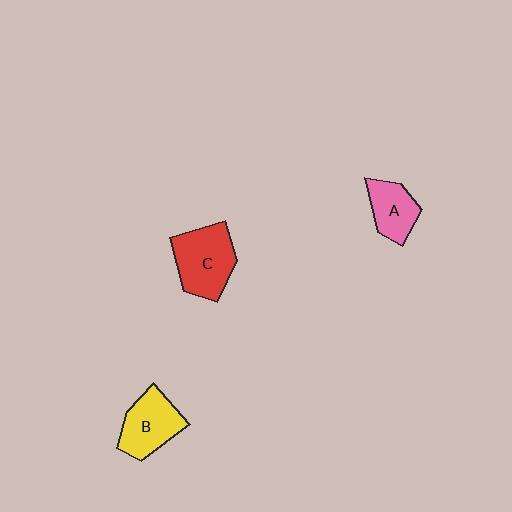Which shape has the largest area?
Shape C (red).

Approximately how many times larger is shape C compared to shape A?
Approximately 1.6 times.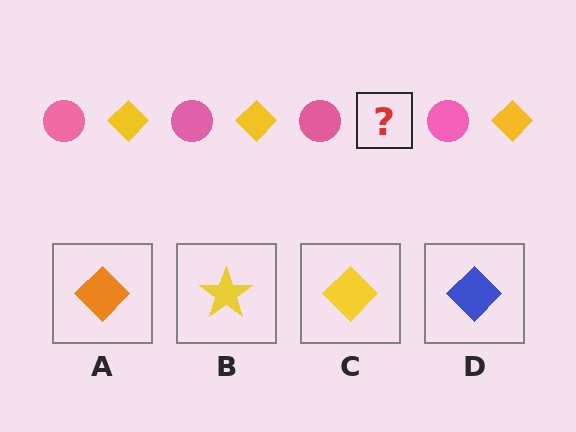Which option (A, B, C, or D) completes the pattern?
C.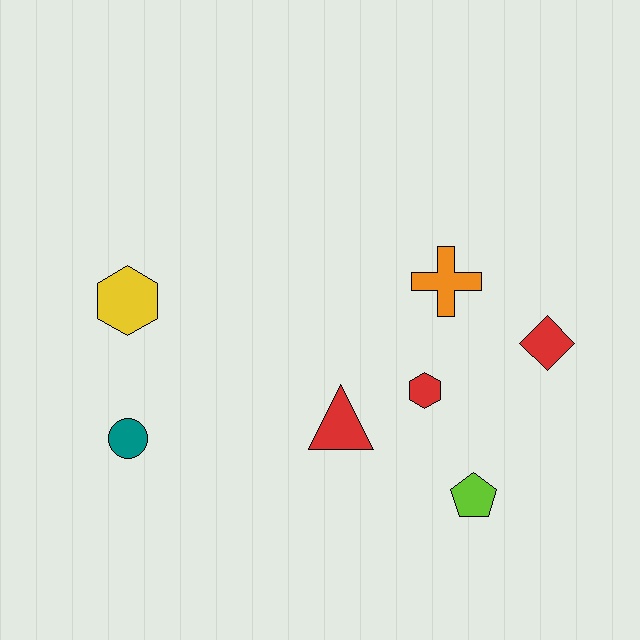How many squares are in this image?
There are no squares.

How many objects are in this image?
There are 7 objects.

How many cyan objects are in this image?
There are no cyan objects.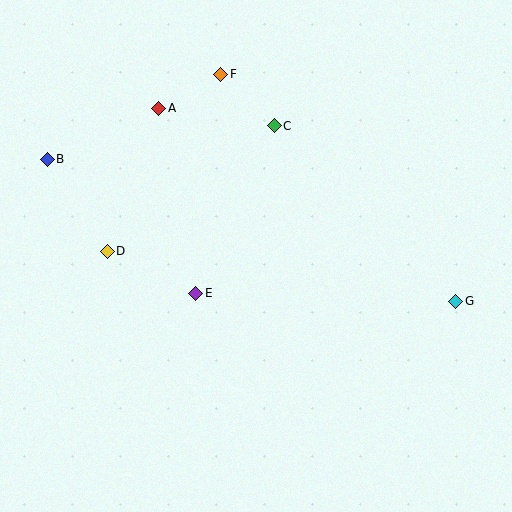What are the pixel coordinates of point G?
Point G is at (456, 301).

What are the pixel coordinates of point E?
Point E is at (196, 293).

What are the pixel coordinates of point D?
Point D is at (107, 251).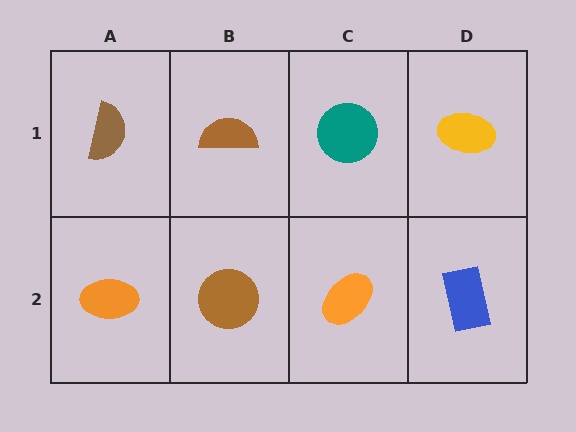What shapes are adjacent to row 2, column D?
A yellow ellipse (row 1, column D), an orange ellipse (row 2, column C).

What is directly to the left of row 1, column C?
A brown semicircle.